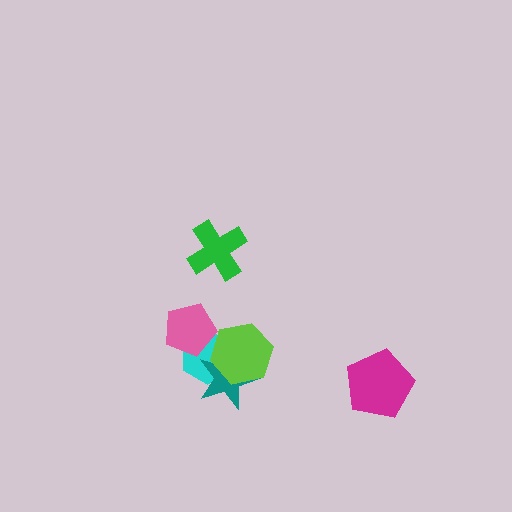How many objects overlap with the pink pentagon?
1 object overlaps with the pink pentagon.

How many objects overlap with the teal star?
2 objects overlap with the teal star.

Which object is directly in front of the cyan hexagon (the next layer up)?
The teal star is directly in front of the cyan hexagon.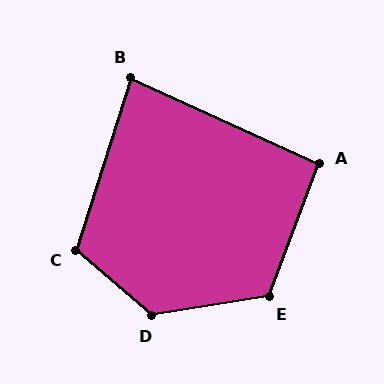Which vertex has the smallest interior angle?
B, at approximately 83 degrees.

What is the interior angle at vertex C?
Approximately 113 degrees (obtuse).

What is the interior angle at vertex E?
Approximately 120 degrees (obtuse).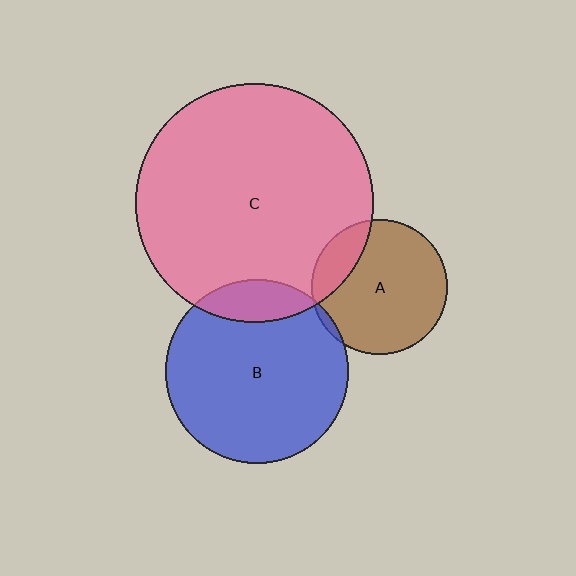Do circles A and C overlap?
Yes.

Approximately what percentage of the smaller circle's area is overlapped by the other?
Approximately 20%.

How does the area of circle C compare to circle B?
Approximately 1.7 times.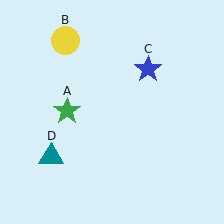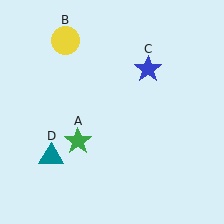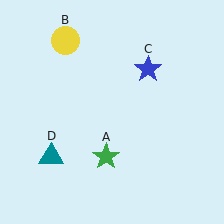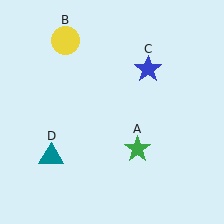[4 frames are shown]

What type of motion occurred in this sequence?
The green star (object A) rotated counterclockwise around the center of the scene.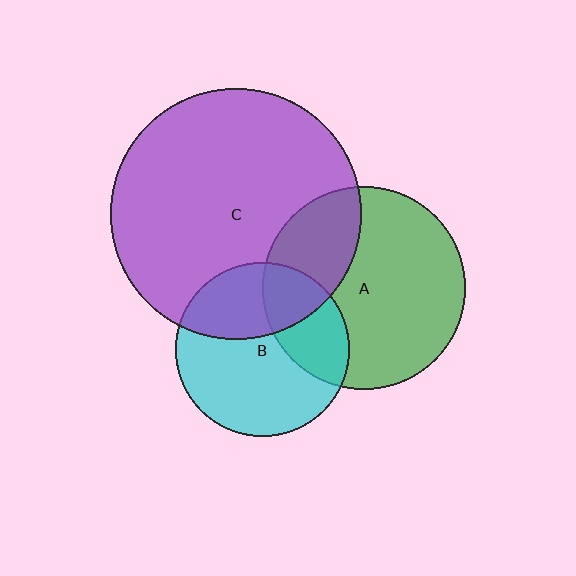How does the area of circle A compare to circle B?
Approximately 1.4 times.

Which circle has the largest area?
Circle C (purple).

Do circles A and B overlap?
Yes.